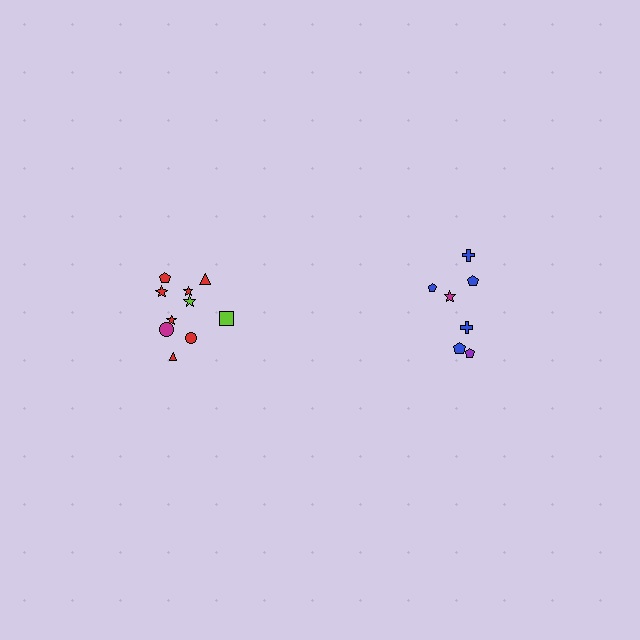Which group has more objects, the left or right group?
The left group.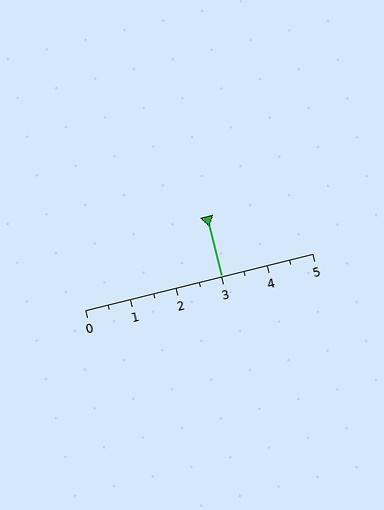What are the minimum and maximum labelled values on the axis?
The axis runs from 0 to 5.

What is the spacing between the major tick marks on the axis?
The major ticks are spaced 1 apart.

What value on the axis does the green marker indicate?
The marker indicates approximately 3.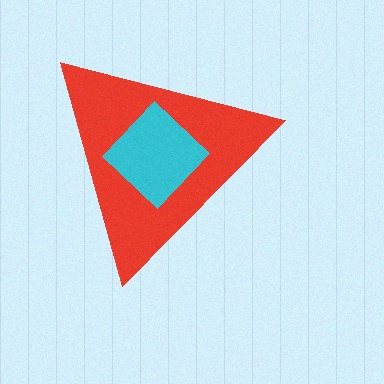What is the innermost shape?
The cyan diamond.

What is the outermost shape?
The red triangle.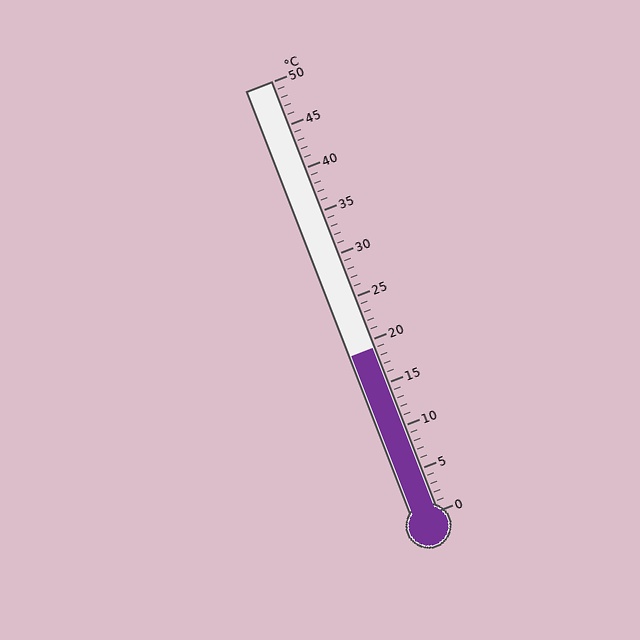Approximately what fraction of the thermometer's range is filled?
The thermometer is filled to approximately 40% of its range.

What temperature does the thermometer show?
The thermometer shows approximately 19°C.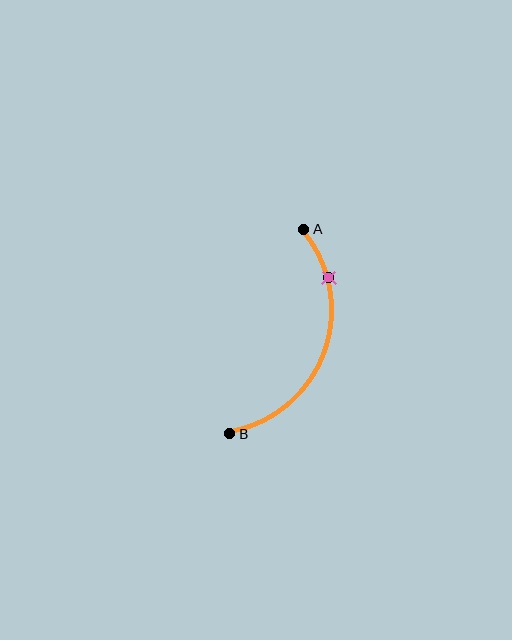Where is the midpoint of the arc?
The arc midpoint is the point on the curve farthest from the straight line joining A and B. It sits to the right of that line.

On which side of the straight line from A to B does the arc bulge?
The arc bulges to the right of the straight line connecting A and B.